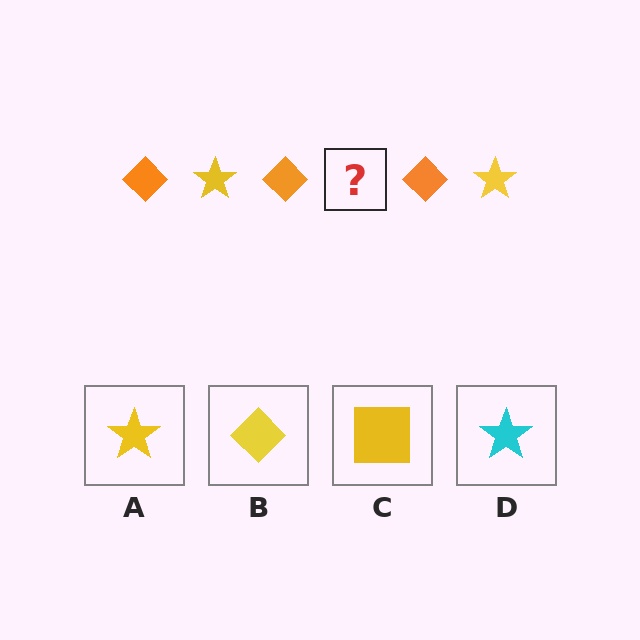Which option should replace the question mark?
Option A.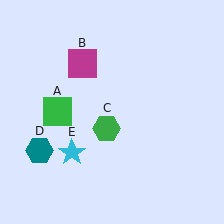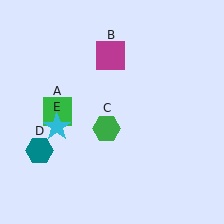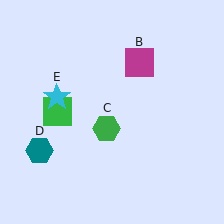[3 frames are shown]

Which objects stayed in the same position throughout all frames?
Green square (object A) and green hexagon (object C) and teal hexagon (object D) remained stationary.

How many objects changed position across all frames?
2 objects changed position: magenta square (object B), cyan star (object E).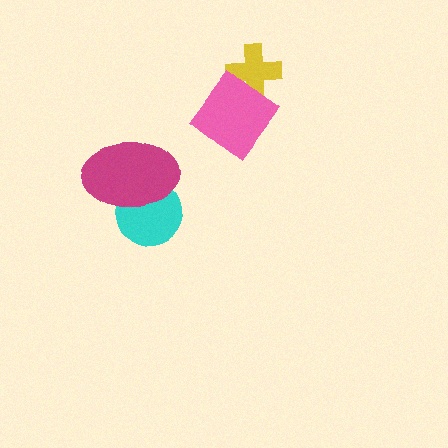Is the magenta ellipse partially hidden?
No, no other shape covers it.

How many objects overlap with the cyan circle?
1 object overlaps with the cyan circle.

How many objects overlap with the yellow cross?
1 object overlaps with the yellow cross.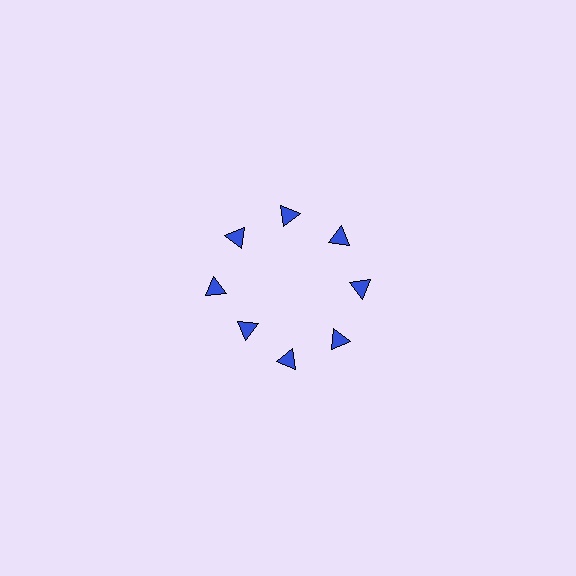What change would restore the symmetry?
The symmetry would be restored by moving it outward, back onto the ring so that all 8 triangles sit at equal angles and equal distance from the center.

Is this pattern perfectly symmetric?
No. The 8 blue triangles are arranged in a ring, but one element near the 8 o'clock position is pulled inward toward the center, breaking the 8-fold rotational symmetry.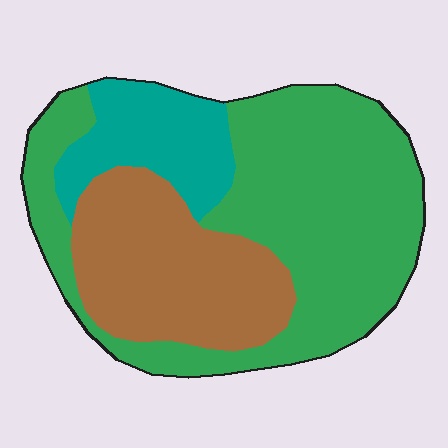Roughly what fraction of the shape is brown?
Brown takes up between a sixth and a third of the shape.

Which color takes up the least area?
Teal, at roughly 15%.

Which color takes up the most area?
Green, at roughly 55%.